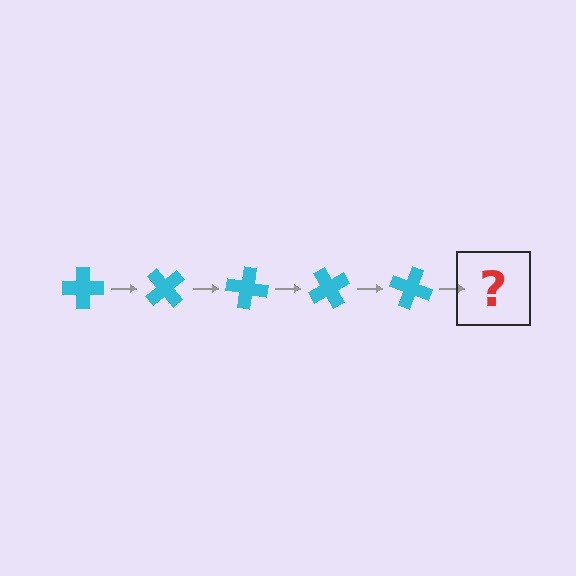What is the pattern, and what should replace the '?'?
The pattern is that the cross rotates 50 degrees each step. The '?' should be a cyan cross rotated 250 degrees.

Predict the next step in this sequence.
The next step is a cyan cross rotated 250 degrees.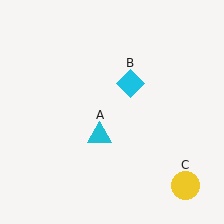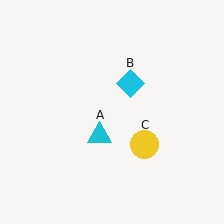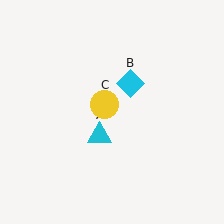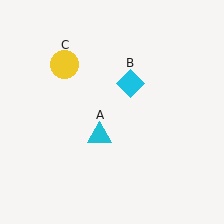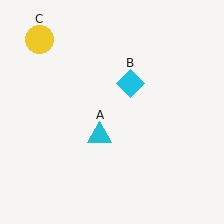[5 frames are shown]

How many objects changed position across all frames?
1 object changed position: yellow circle (object C).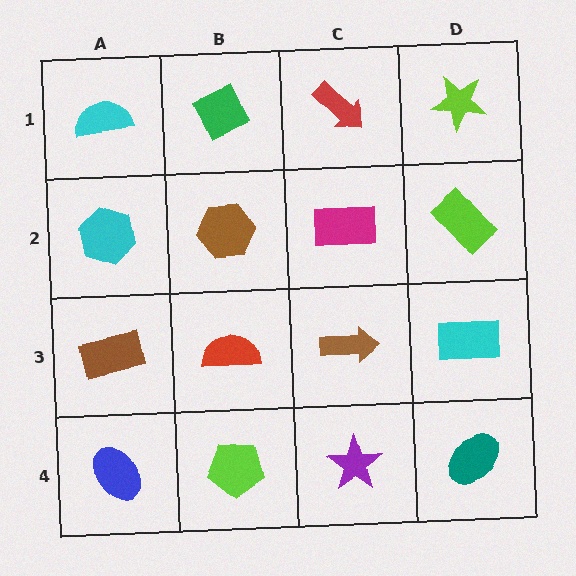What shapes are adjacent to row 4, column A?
A brown rectangle (row 3, column A), a lime pentagon (row 4, column B).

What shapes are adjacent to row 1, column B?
A brown hexagon (row 2, column B), a cyan semicircle (row 1, column A), a red arrow (row 1, column C).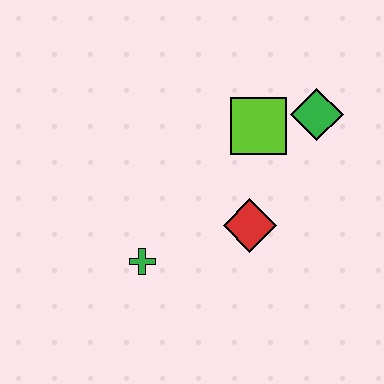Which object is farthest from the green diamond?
The green cross is farthest from the green diamond.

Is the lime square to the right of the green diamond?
No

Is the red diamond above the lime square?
No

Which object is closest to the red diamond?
The lime square is closest to the red diamond.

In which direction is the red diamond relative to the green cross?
The red diamond is to the right of the green cross.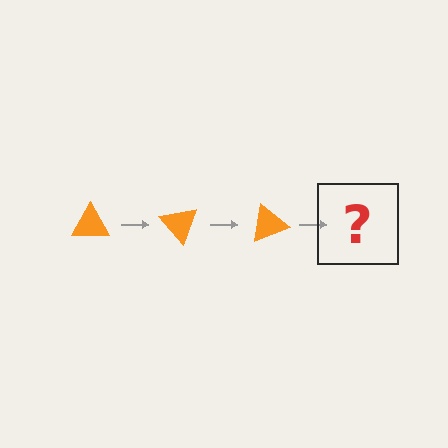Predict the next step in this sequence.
The next step is an orange triangle rotated 150 degrees.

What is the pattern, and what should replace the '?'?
The pattern is that the triangle rotates 50 degrees each step. The '?' should be an orange triangle rotated 150 degrees.